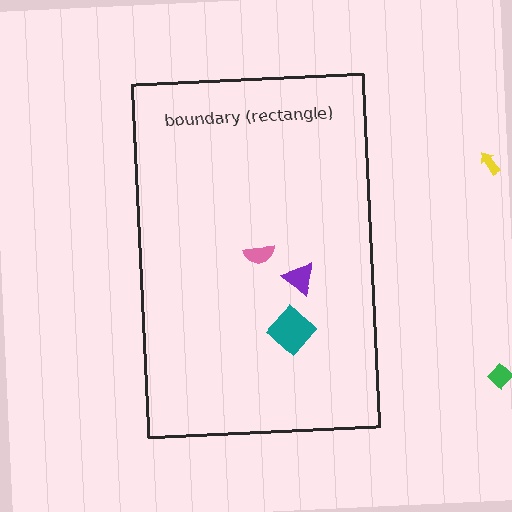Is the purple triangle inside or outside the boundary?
Inside.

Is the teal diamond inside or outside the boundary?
Inside.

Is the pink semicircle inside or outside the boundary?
Inside.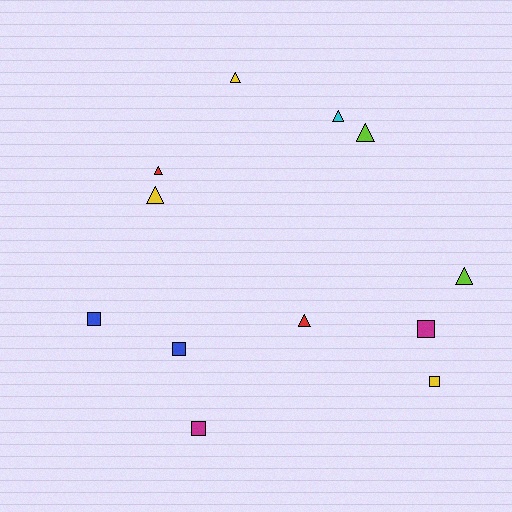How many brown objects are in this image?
There are no brown objects.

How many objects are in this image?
There are 12 objects.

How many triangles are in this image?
There are 7 triangles.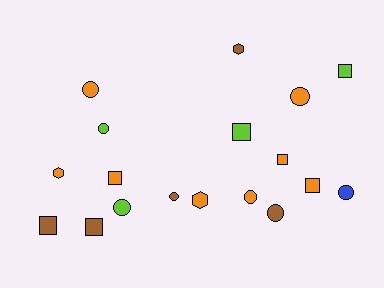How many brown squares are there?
There are 2 brown squares.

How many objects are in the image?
There are 18 objects.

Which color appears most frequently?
Orange, with 8 objects.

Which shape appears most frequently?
Circle, with 8 objects.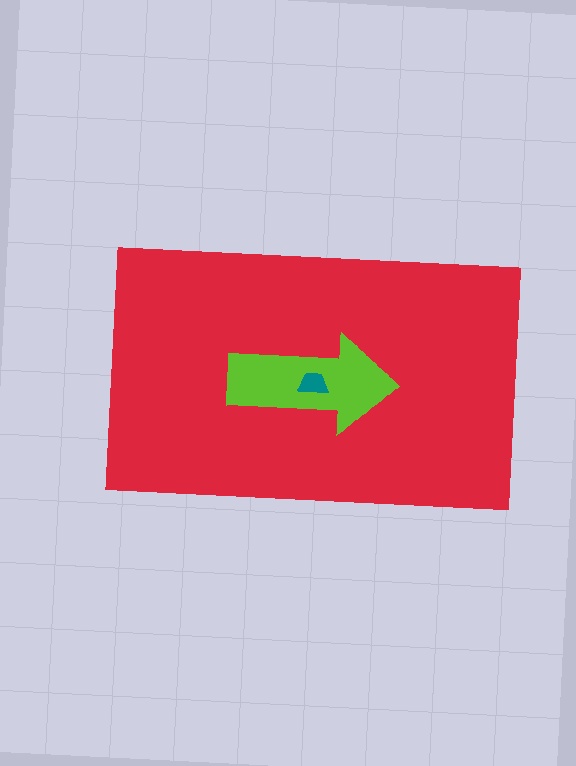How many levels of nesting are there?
3.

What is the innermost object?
The teal trapezoid.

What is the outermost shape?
The red rectangle.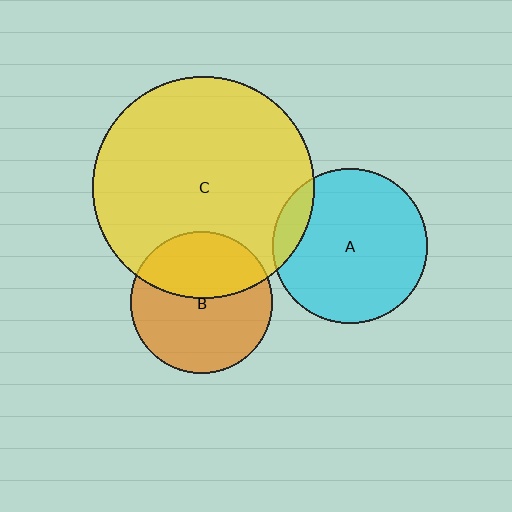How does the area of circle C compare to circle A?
Approximately 2.0 times.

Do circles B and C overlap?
Yes.